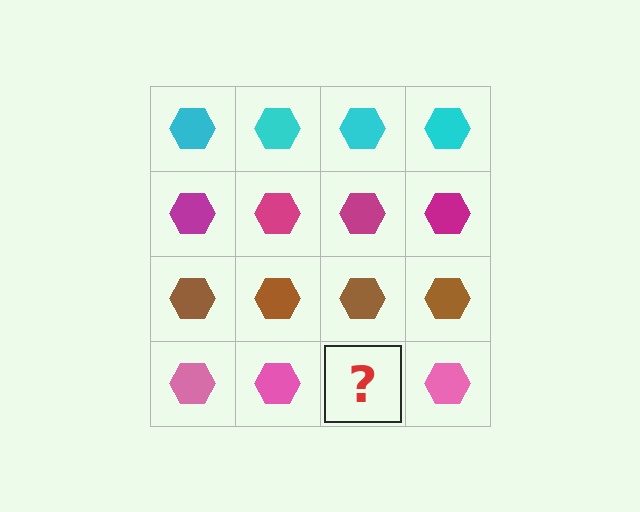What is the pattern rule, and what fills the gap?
The rule is that each row has a consistent color. The gap should be filled with a pink hexagon.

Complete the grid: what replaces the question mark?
The question mark should be replaced with a pink hexagon.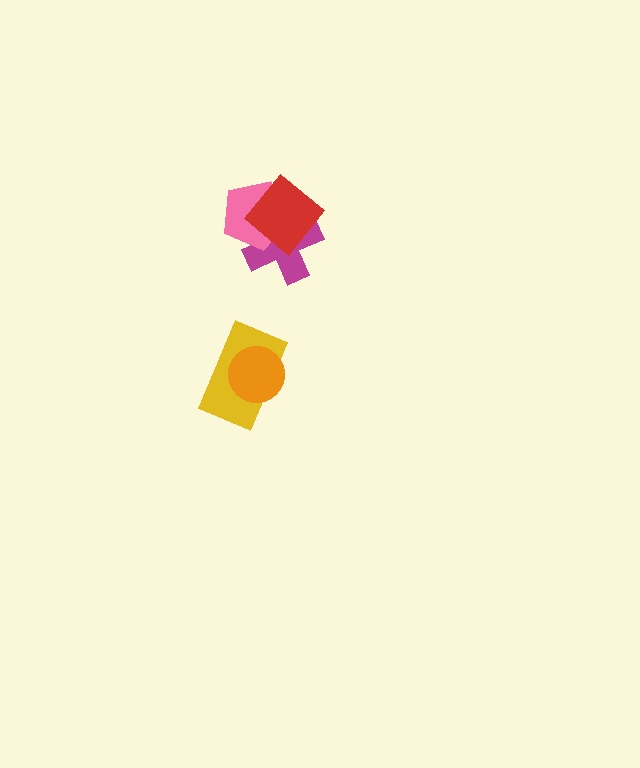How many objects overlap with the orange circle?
1 object overlaps with the orange circle.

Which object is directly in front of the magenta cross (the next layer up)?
The pink pentagon is directly in front of the magenta cross.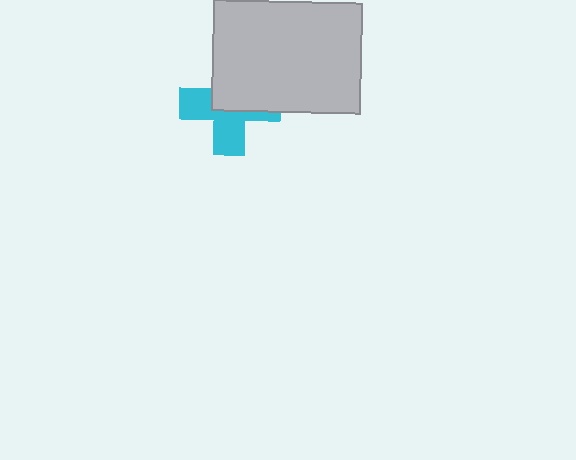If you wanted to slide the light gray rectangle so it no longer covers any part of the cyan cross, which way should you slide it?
Slide it toward the upper-right — that is the most direct way to separate the two shapes.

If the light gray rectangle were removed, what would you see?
You would see the complete cyan cross.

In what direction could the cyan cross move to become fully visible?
The cyan cross could move toward the lower-left. That would shift it out from behind the light gray rectangle entirely.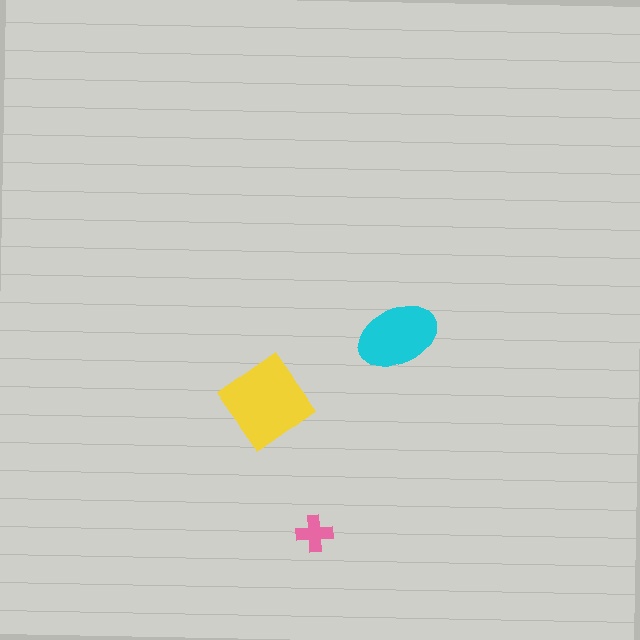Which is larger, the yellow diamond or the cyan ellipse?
The yellow diamond.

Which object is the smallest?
The pink cross.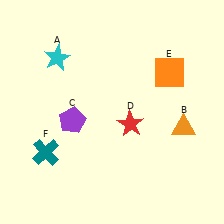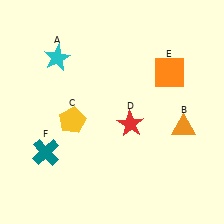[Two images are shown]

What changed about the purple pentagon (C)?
In Image 1, C is purple. In Image 2, it changed to yellow.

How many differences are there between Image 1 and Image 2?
There is 1 difference between the two images.